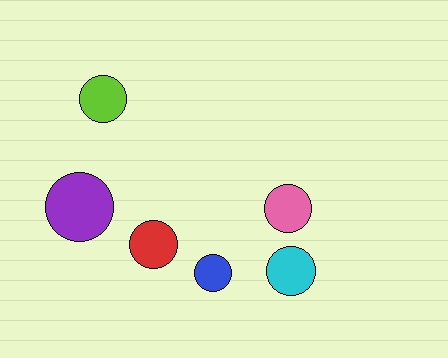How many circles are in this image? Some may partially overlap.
There are 6 circles.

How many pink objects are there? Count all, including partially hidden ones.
There is 1 pink object.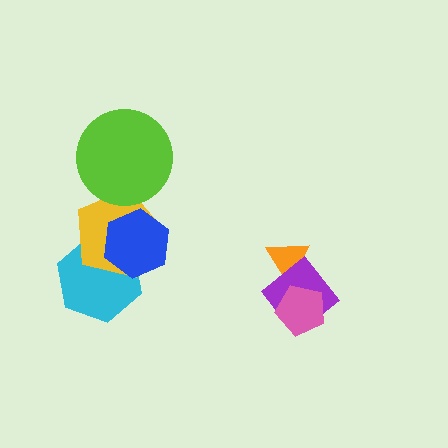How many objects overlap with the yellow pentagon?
3 objects overlap with the yellow pentagon.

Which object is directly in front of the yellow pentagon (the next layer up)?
The blue hexagon is directly in front of the yellow pentagon.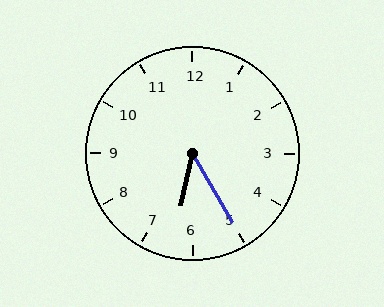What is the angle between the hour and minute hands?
Approximately 42 degrees.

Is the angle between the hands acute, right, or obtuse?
It is acute.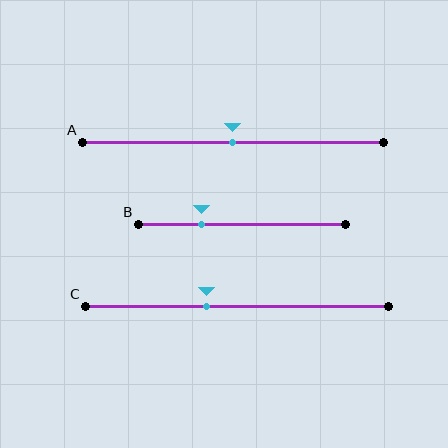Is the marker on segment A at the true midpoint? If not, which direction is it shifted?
Yes, the marker on segment A is at the true midpoint.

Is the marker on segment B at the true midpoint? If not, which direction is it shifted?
No, the marker on segment B is shifted to the left by about 19% of the segment length.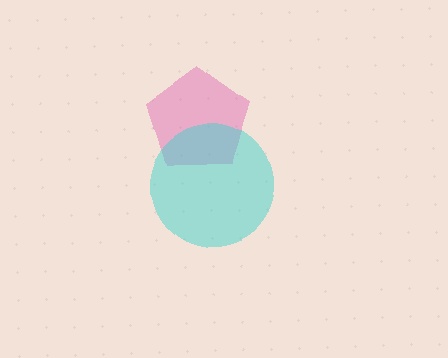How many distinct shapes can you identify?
There are 2 distinct shapes: a pink pentagon, a cyan circle.